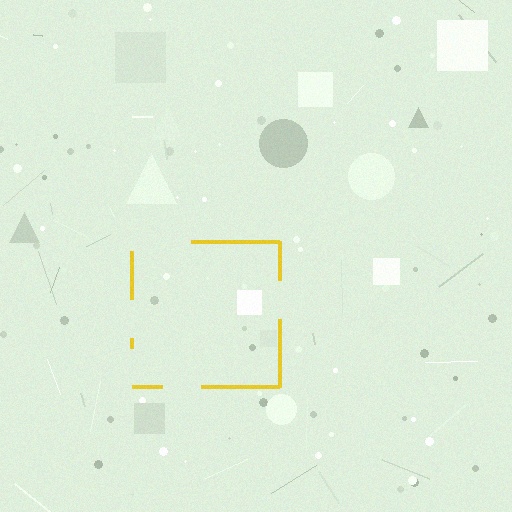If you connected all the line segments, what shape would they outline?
They would outline a square.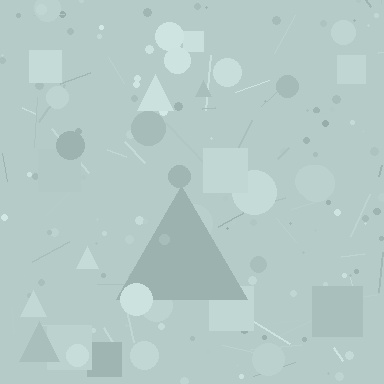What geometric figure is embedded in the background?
A triangle is embedded in the background.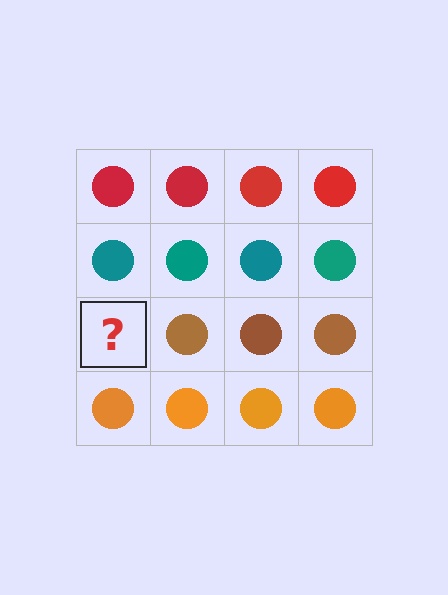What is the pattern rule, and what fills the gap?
The rule is that each row has a consistent color. The gap should be filled with a brown circle.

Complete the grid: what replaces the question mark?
The question mark should be replaced with a brown circle.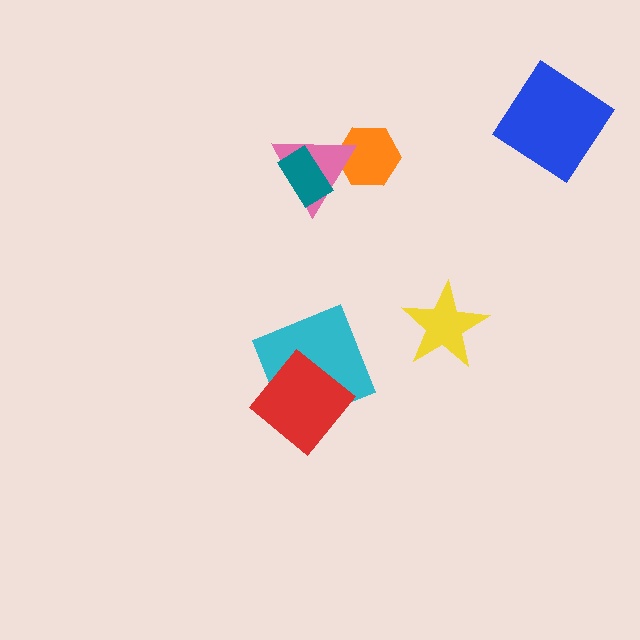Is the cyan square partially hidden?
Yes, it is partially covered by another shape.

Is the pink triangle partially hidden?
Yes, it is partially covered by another shape.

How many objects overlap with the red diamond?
1 object overlaps with the red diamond.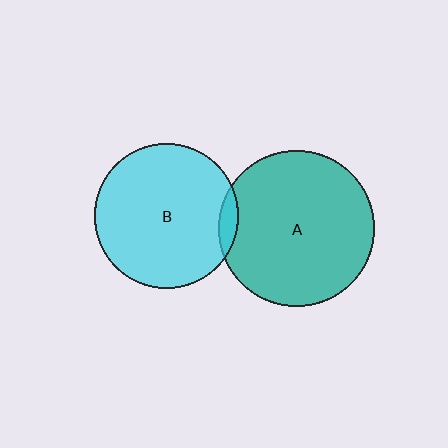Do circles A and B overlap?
Yes.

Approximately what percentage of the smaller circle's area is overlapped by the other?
Approximately 5%.